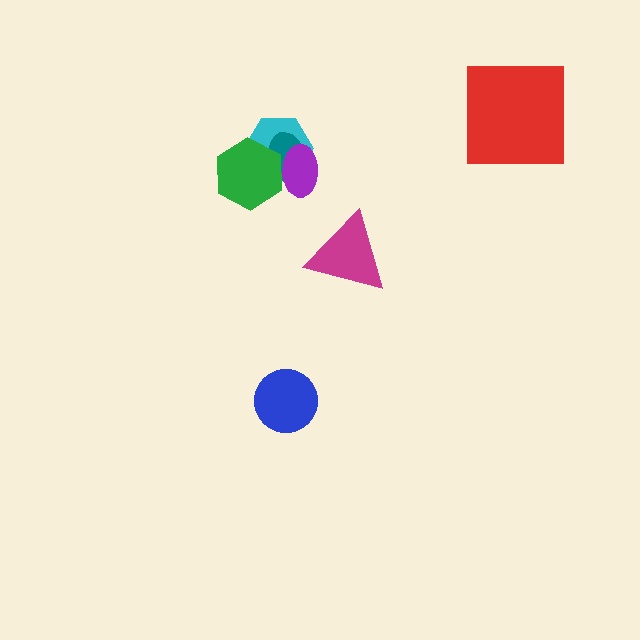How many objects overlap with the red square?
0 objects overlap with the red square.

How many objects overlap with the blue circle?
0 objects overlap with the blue circle.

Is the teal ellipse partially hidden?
Yes, it is partially covered by another shape.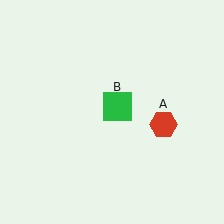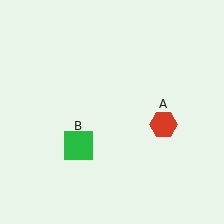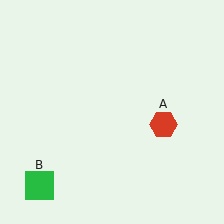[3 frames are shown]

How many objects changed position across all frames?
1 object changed position: green square (object B).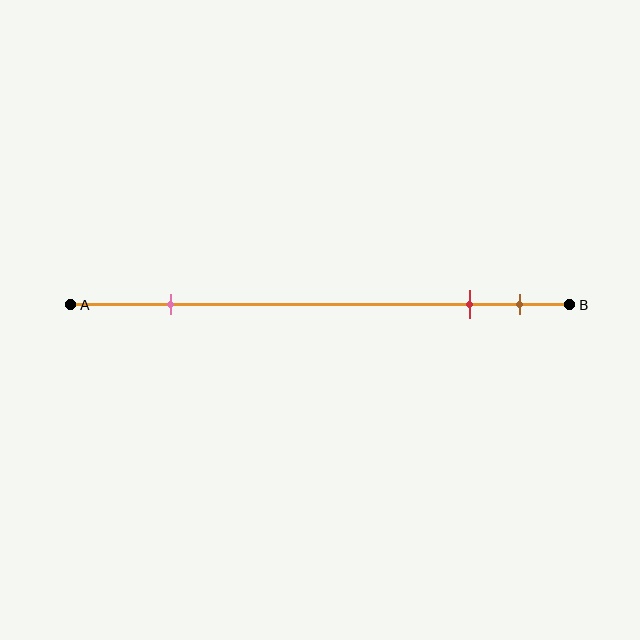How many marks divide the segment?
There are 3 marks dividing the segment.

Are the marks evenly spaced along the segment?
No, the marks are not evenly spaced.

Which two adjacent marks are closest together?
The red and brown marks are the closest adjacent pair.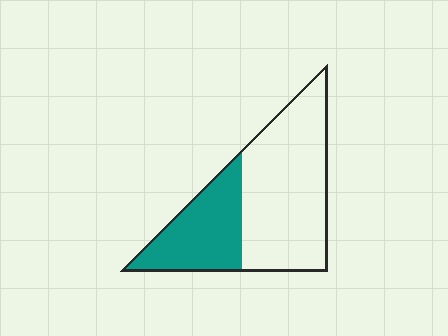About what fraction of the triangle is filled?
About one third (1/3).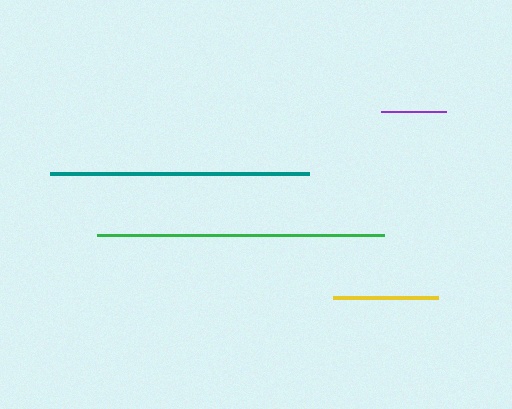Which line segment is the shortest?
The purple line is the shortest at approximately 65 pixels.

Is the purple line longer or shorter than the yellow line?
The yellow line is longer than the purple line.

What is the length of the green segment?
The green segment is approximately 286 pixels long.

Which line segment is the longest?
The green line is the longest at approximately 286 pixels.